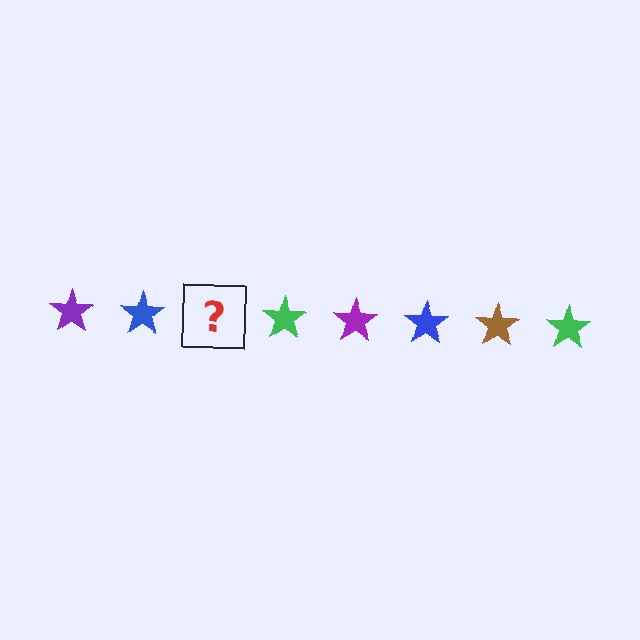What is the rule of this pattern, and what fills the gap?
The rule is that the pattern cycles through purple, blue, brown, green stars. The gap should be filled with a brown star.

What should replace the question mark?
The question mark should be replaced with a brown star.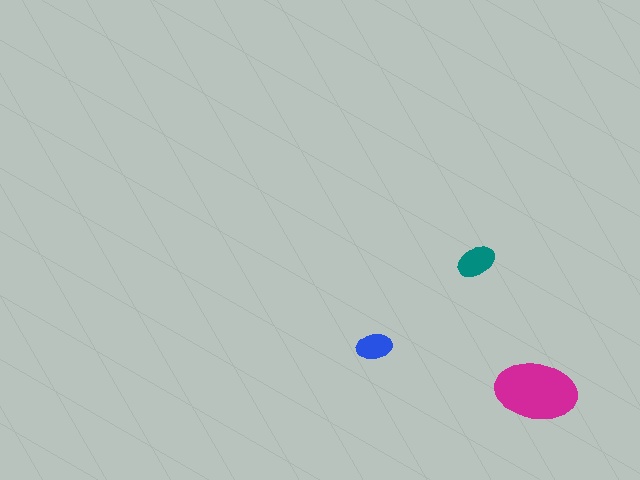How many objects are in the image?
There are 3 objects in the image.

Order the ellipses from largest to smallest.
the magenta one, the teal one, the blue one.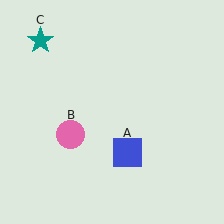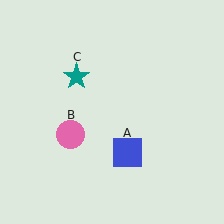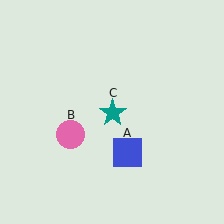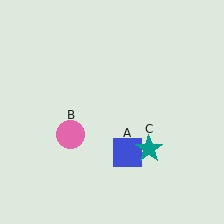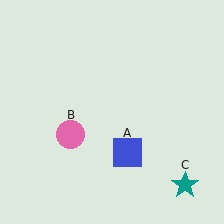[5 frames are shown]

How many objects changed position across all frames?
1 object changed position: teal star (object C).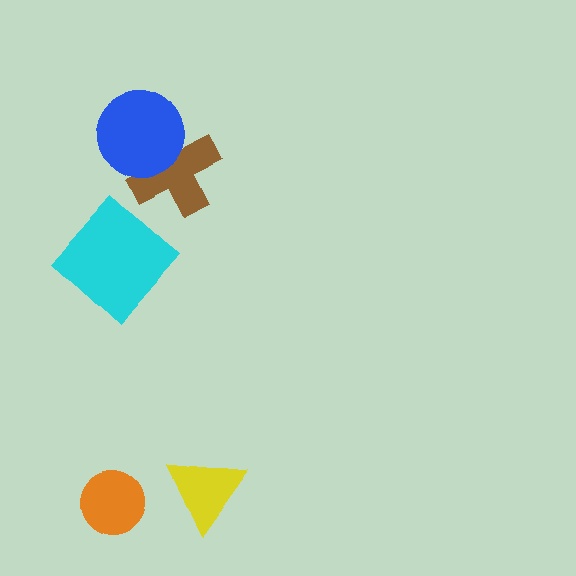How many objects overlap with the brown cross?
1 object overlaps with the brown cross.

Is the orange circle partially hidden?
No, no other shape covers it.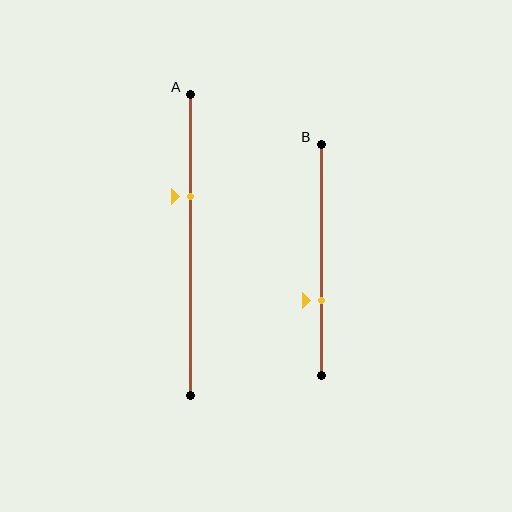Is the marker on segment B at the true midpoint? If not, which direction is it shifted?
No, the marker on segment B is shifted downward by about 17% of the segment length.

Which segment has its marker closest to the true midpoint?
Segment A has its marker closest to the true midpoint.